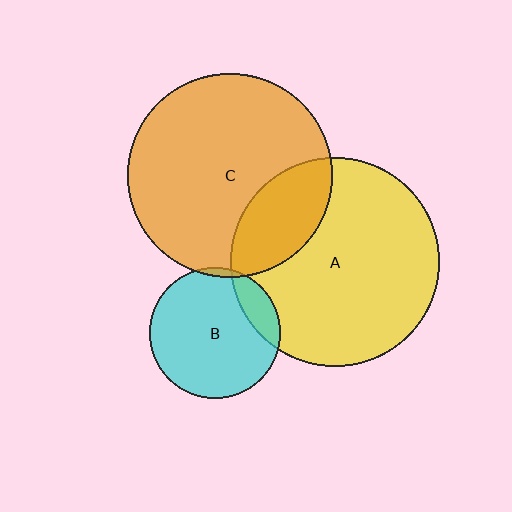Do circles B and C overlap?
Yes.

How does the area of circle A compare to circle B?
Approximately 2.5 times.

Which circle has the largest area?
Circle A (yellow).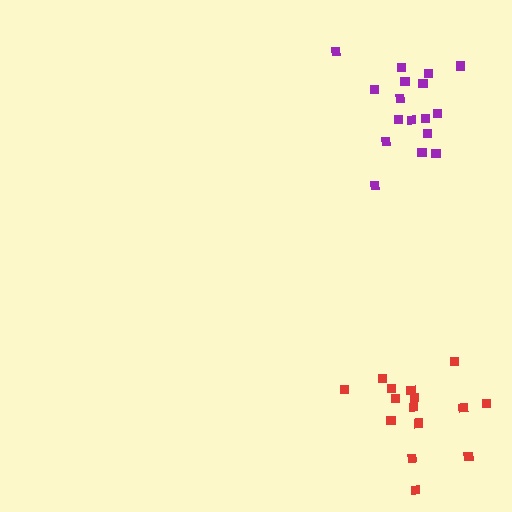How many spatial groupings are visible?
There are 2 spatial groupings.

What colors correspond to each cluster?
The clusters are colored: purple, red.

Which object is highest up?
The purple cluster is topmost.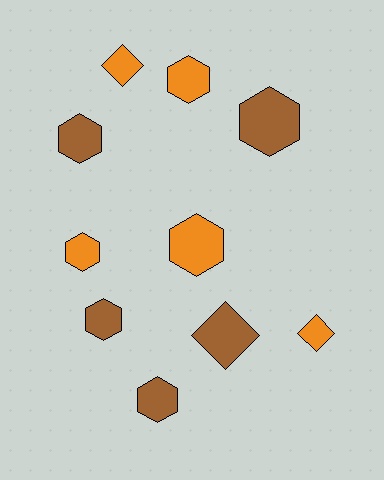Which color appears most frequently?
Orange, with 5 objects.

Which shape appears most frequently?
Hexagon, with 7 objects.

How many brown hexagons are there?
There are 4 brown hexagons.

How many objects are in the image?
There are 10 objects.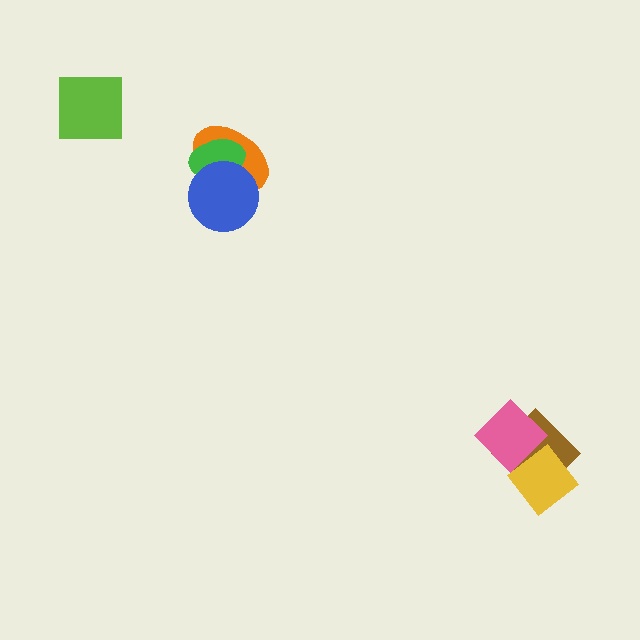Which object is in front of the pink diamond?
The yellow diamond is in front of the pink diamond.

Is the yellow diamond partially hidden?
No, no other shape covers it.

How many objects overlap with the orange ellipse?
2 objects overlap with the orange ellipse.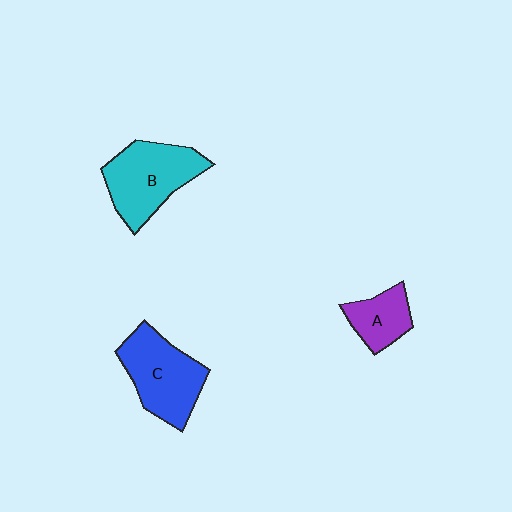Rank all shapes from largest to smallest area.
From largest to smallest: B (cyan), C (blue), A (purple).